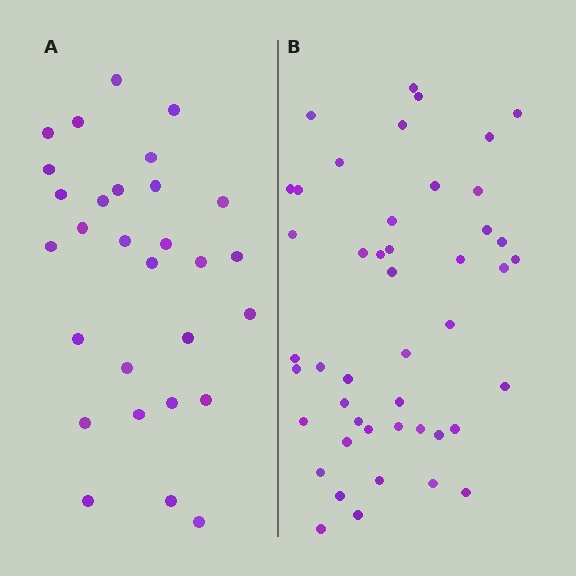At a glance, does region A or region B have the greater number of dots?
Region B (the right region) has more dots.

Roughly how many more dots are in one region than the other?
Region B has approximately 15 more dots than region A.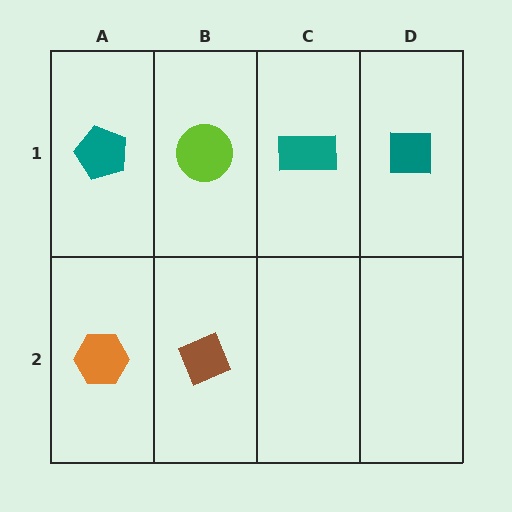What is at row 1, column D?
A teal square.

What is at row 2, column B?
A brown diamond.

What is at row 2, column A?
An orange hexagon.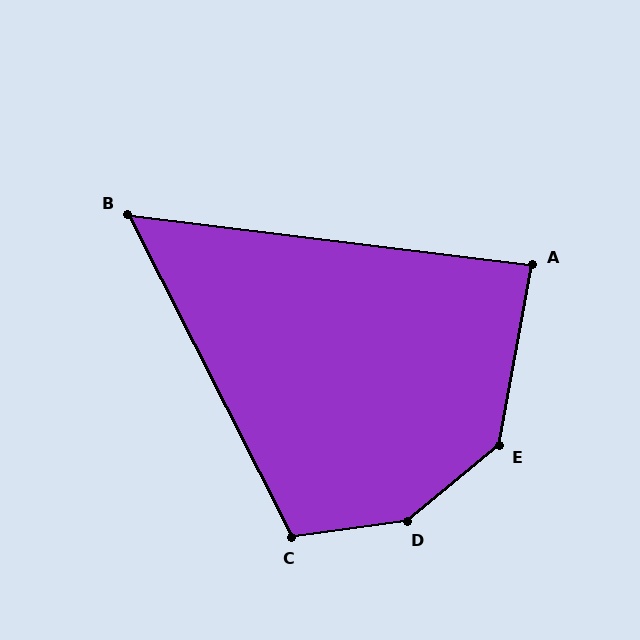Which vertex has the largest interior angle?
D, at approximately 149 degrees.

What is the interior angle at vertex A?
Approximately 87 degrees (approximately right).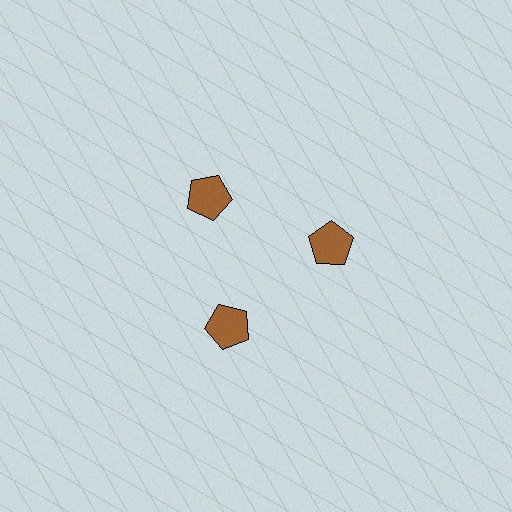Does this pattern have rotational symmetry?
Yes, this pattern has 3-fold rotational symmetry. It looks the same after rotating 120 degrees around the center.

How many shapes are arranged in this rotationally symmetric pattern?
There are 3 shapes, arranged in 3 groups of 1.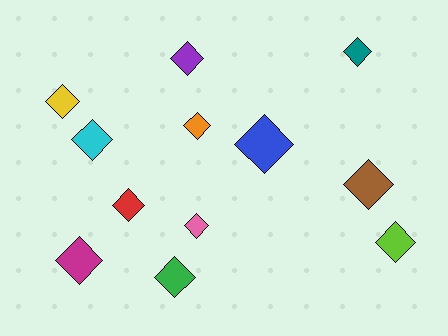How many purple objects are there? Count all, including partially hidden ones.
There is 1 purple object.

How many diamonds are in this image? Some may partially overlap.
There are 12 diamonds.